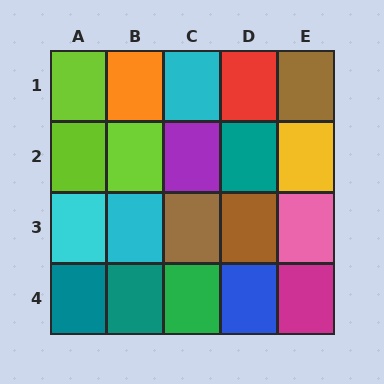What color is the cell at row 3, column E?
Pink.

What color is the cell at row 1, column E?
Brown.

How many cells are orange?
1 cell is orange.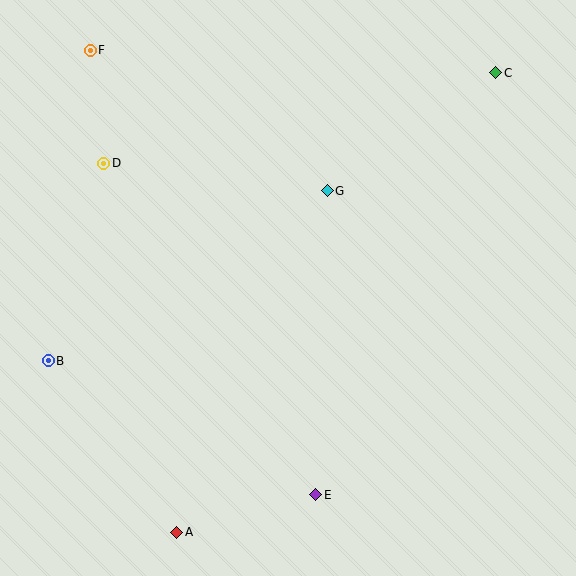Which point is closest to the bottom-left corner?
Point A is closest to the bottom-left corner.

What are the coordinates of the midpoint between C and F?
The midpoint between C and F is at (293, 61).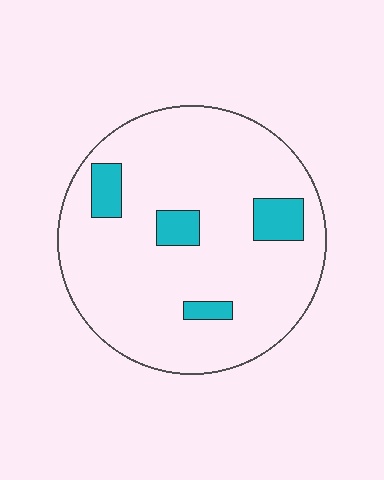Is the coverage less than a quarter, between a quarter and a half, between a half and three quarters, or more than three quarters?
Less than a quarter.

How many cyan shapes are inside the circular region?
4.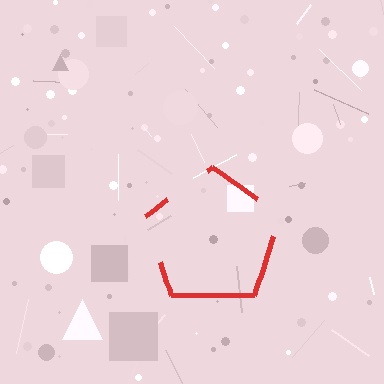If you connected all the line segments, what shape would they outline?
They would outline a pentagon.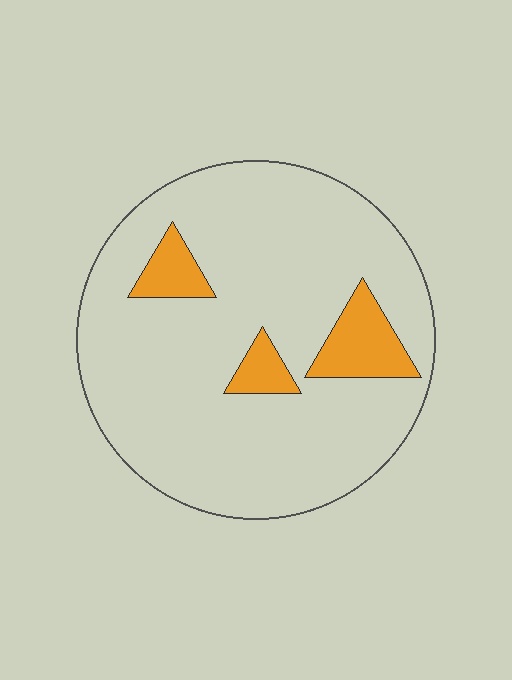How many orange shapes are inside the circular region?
3.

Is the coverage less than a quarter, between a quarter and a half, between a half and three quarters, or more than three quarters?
Less than a quarter.